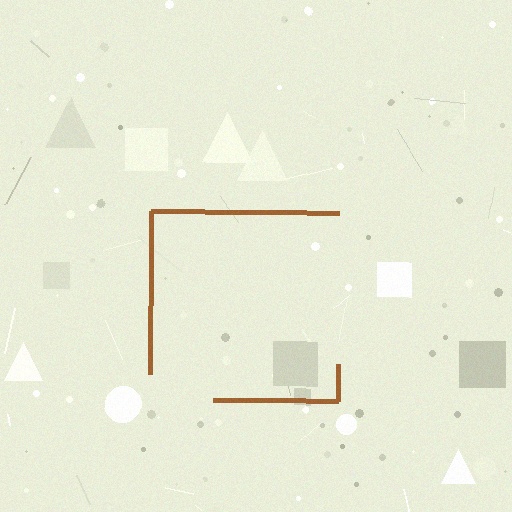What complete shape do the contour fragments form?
The contour fragments form a square.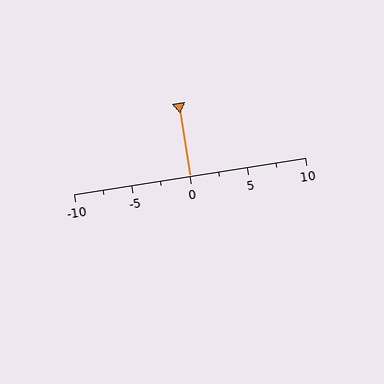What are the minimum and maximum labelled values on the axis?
The axis runs from -10 to 10.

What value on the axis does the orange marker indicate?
The marker indicates approximately 0.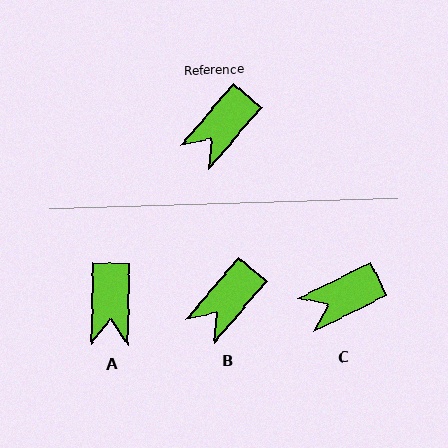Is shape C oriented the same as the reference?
No, it is off by about 24 degrees.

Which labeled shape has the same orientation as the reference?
B.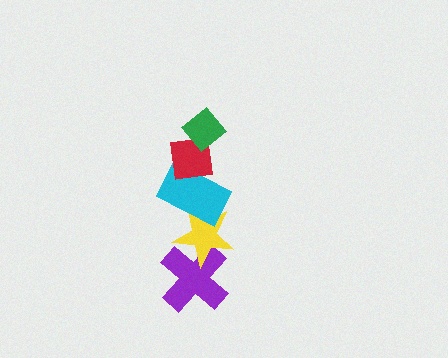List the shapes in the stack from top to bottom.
From top to bottom: the green diamond, the red square, the cyan rectangle, the yellow star, the purple cross.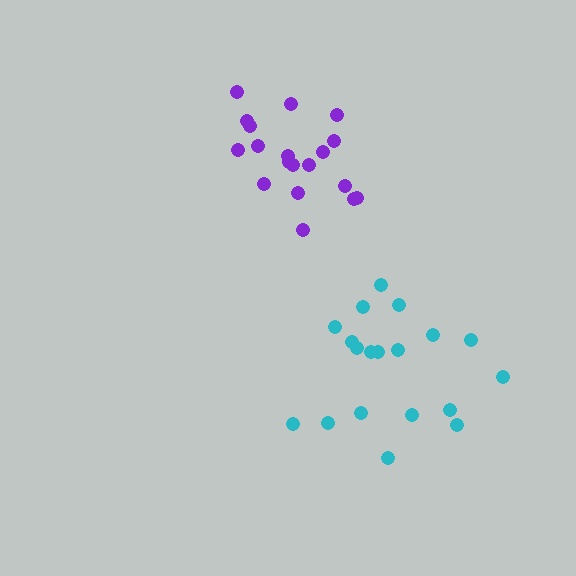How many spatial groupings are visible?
There are 2 spatial groupings.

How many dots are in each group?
Group 1: 19 dots, Group 2: 19 dots (38 total).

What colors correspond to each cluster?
The clusters are colored: purple, cyan.